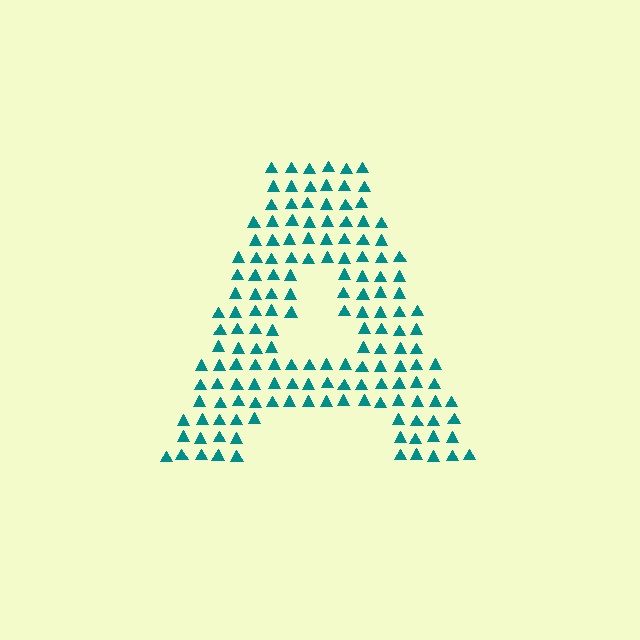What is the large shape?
The large shape is the letter A.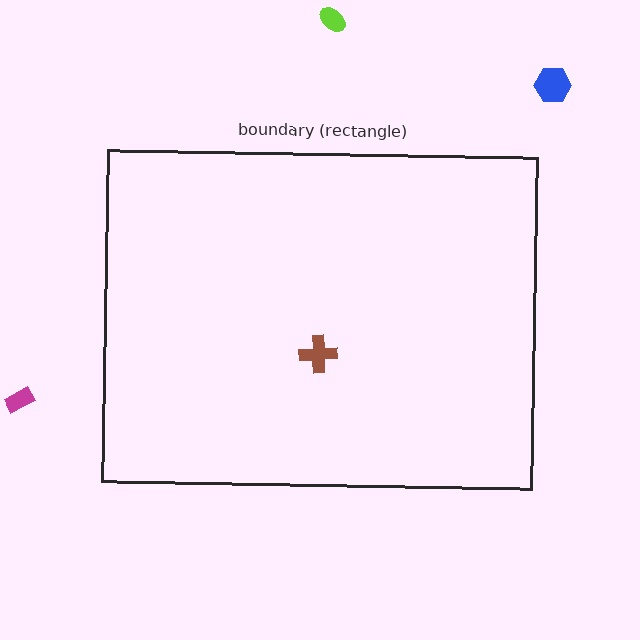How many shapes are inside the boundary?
1 inside, 3 outside.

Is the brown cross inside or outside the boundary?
Inside.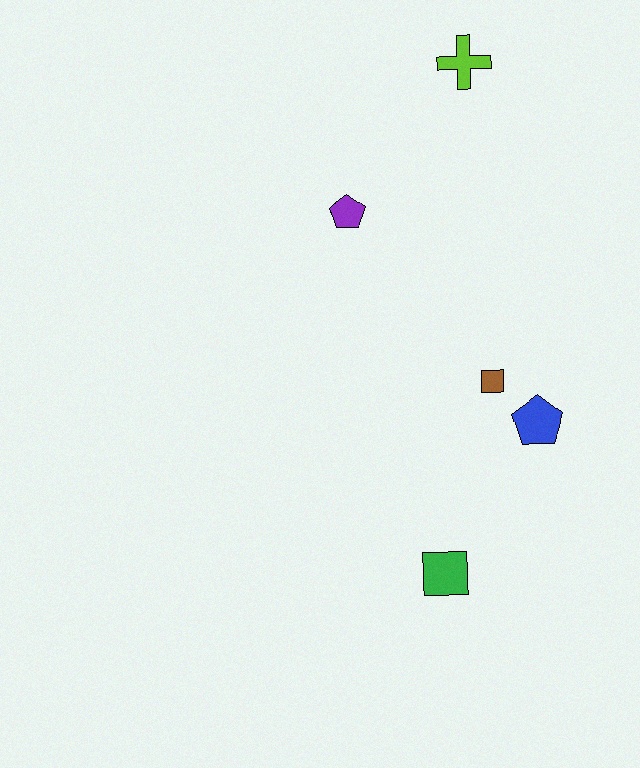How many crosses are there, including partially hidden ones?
There is 1 cross.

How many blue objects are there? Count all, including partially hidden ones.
There is 1 blue object.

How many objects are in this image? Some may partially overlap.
There are 5 objects.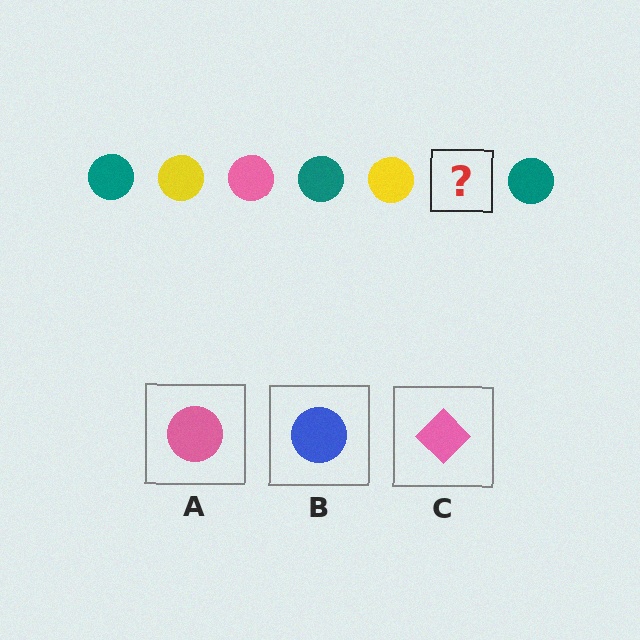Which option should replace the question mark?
Option A.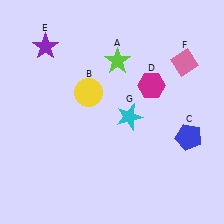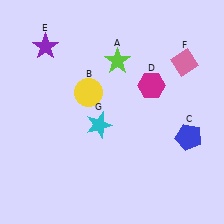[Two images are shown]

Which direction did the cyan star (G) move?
The cyan star (G) moved left.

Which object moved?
The cyan star (G) moved left.